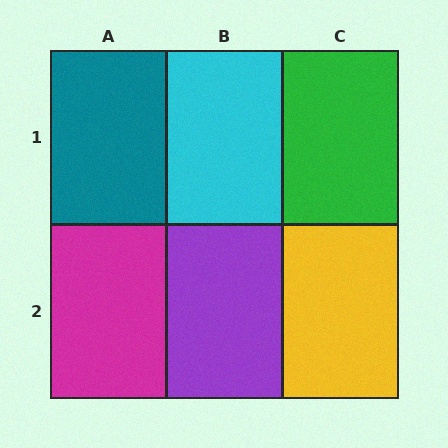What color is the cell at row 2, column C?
Yellow.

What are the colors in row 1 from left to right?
Teal, cyan, green.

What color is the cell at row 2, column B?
Purple.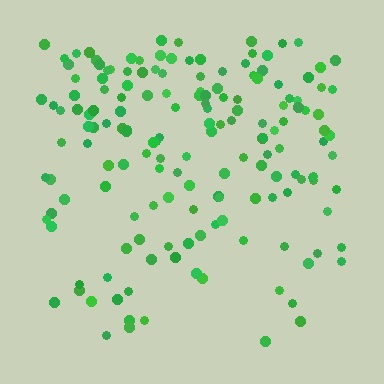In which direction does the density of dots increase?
From bottom to top, with the top side densest.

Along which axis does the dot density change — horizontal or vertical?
Vertical.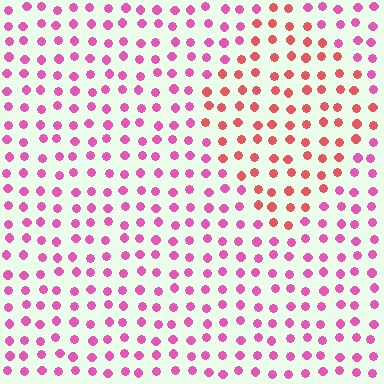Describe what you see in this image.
The image is filled with small pink elements in a uniform arrangement. A diamond-shaped region is visible where the elements are tinted to a slightly different hue, forming a subtle color boundary.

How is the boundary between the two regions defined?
The boundary is defined purely by a slight shift in hue (about 36 degrees). Spacing, size, and orientation are identical on both sides.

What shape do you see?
I see a diamond.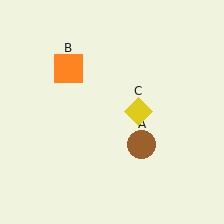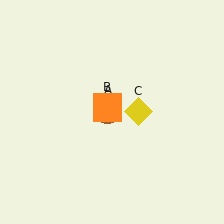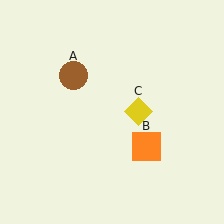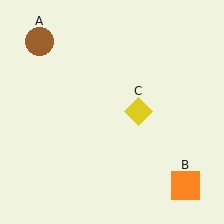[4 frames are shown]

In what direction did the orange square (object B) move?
The orange square (object B) moved down and to the right.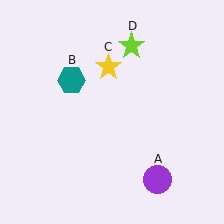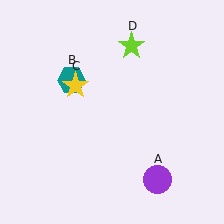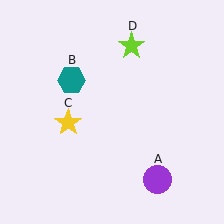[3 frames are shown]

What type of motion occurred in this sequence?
The yellow star (object C) rotated counterclockwise around the center of the scene.